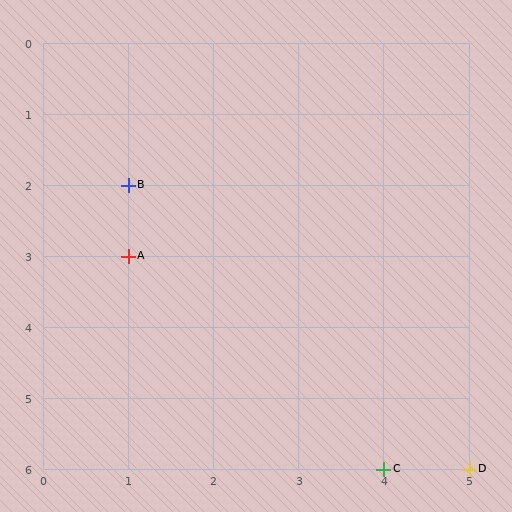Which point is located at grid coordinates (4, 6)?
Point C is at (4, 6).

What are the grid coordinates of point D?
Point D is at grid coordinates (5, 6).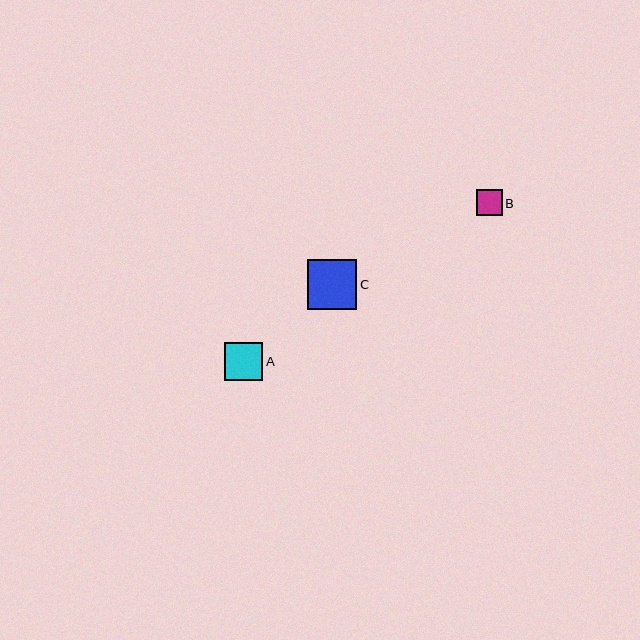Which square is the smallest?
Square B is the smallest with a size of approximately 26 pixels.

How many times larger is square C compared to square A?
Square C is approximately 1.3 times the size of square A.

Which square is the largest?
Square C is the largest with a size of approximately 49 pixels.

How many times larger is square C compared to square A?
Square C is approximately 1.3 times the size of square A.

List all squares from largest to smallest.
From largest to smallest: C, A, B.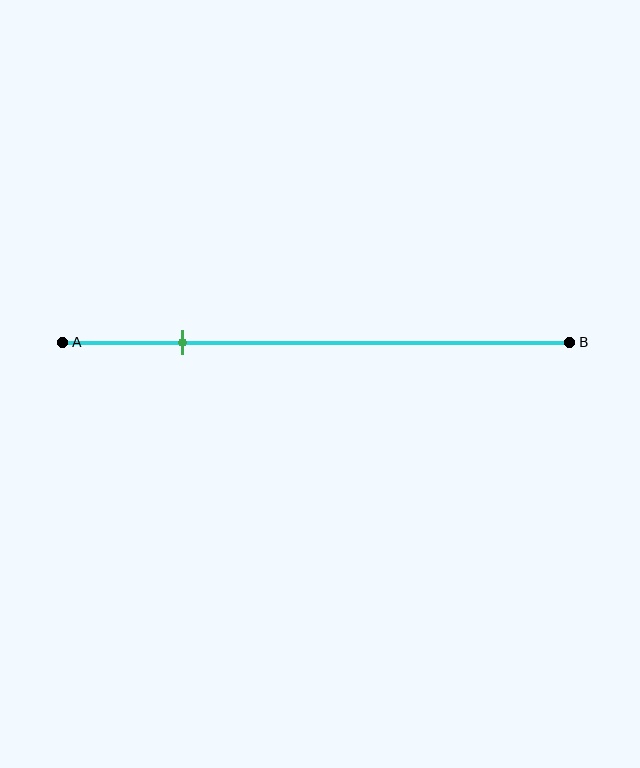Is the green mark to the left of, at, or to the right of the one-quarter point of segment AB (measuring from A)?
The green mark is approximately at the one-quarter point of segment AB.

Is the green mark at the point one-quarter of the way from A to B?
Yes, the mark is approximately at the one-quarter point.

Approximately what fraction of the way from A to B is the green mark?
The green mark is approximately 25% of the way from A to B.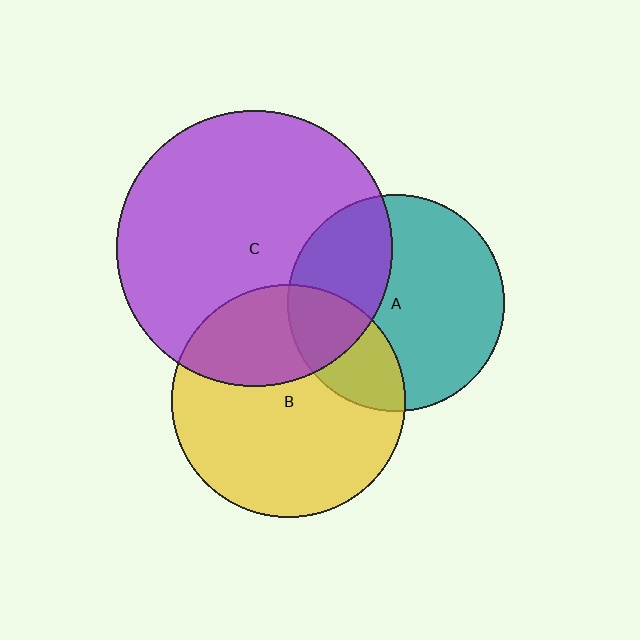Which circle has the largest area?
Circle C (purple).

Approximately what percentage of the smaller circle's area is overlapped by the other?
Approximately 35%.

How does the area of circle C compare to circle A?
Approximately 1.6 times.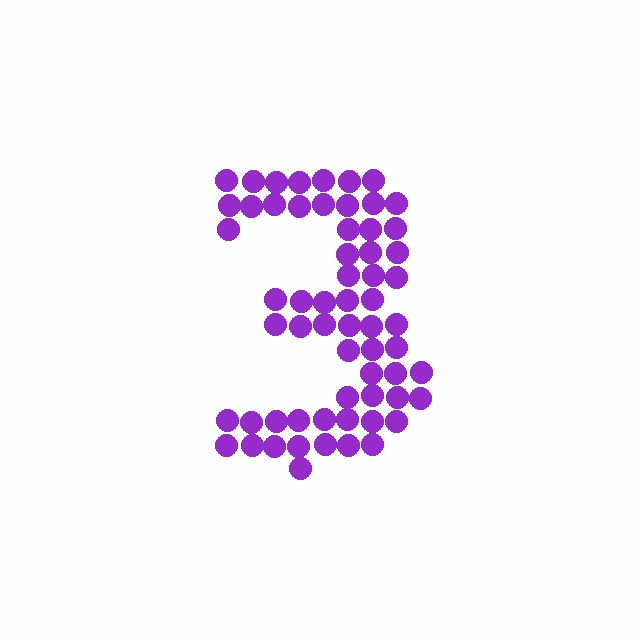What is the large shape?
The large shape is the digit 3.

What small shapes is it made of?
It is made of small circles.